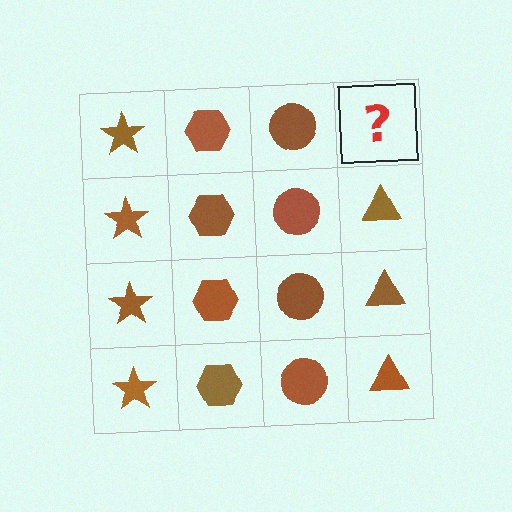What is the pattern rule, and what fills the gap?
The rule is that each column has a consistent shape. The gap should be filled with a brown triangle.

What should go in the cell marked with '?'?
The missing cell should contain a brown triangle.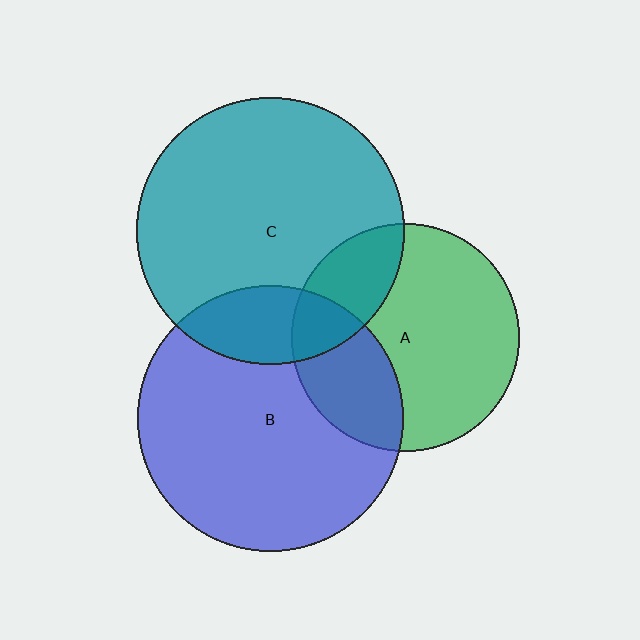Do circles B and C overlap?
Yes.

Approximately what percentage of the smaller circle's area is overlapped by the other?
Approximately 20%.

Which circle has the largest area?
Circle C (teal).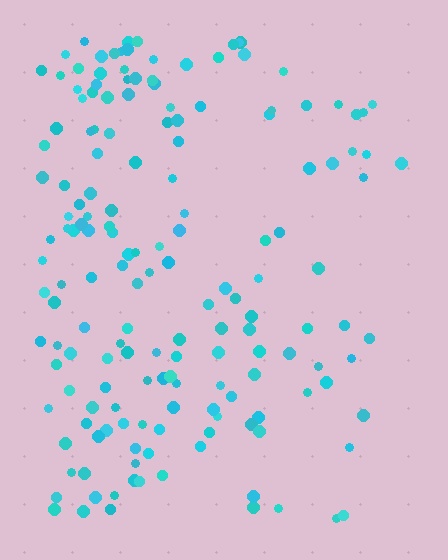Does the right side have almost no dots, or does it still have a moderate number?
Still a moderate number, just noticeably fewer than the left.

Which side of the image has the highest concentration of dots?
The left.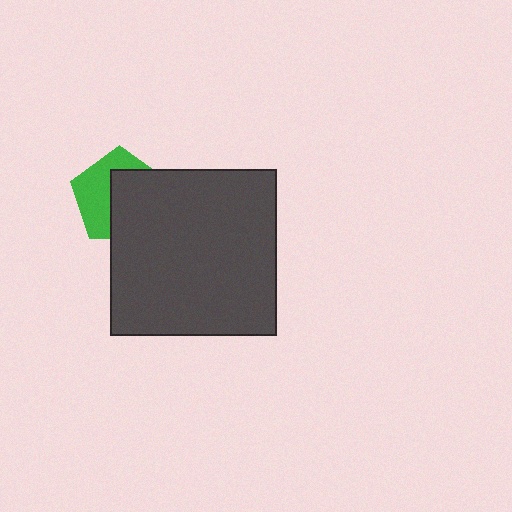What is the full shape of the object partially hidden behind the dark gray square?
The partially hidden object is a green pentagon.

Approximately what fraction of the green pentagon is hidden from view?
Roughly 55% of the green pentagon is hidden behind the dark gray square.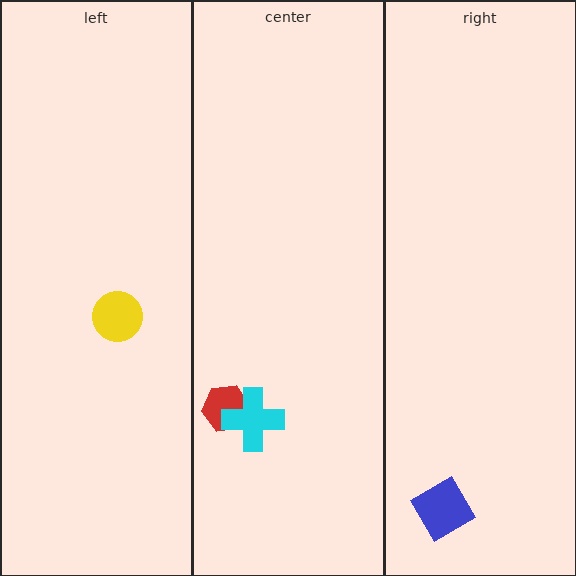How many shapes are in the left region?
1.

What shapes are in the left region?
The yellow circle.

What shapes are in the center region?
The red hexagon, the cyan cross.